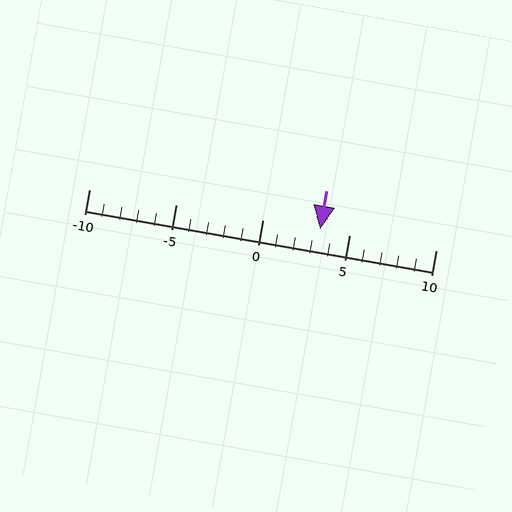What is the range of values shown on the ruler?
The ruler shows values from -10 to 10.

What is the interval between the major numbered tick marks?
The major tick marks are spaced 5 units apart.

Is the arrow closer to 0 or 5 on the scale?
The arrow is closer to 5.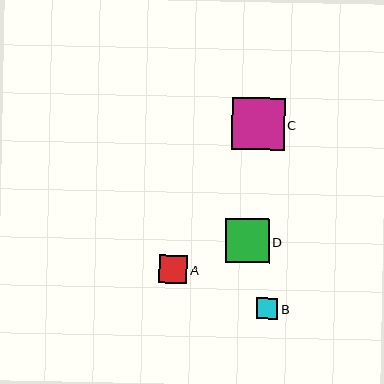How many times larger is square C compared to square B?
Square C is approximately 2.5 times the size of square B.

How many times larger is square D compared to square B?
Square D is approximately 2.1 times the size of square B.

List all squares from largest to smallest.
From largest to smallest: C, D, A, B.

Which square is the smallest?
Square B is the smallest with a size of approximately 21 pixels.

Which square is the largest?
Square C is the largest with a size of approximately 52 pixels.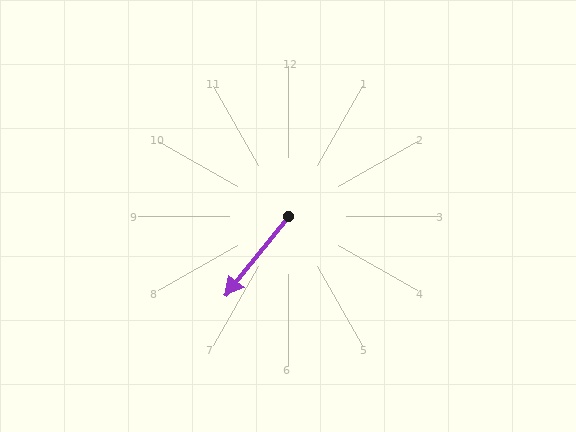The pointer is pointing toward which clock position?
Roughly 7 o'clock.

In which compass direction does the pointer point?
Southwest.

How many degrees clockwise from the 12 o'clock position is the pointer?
Approximately 218 degrees.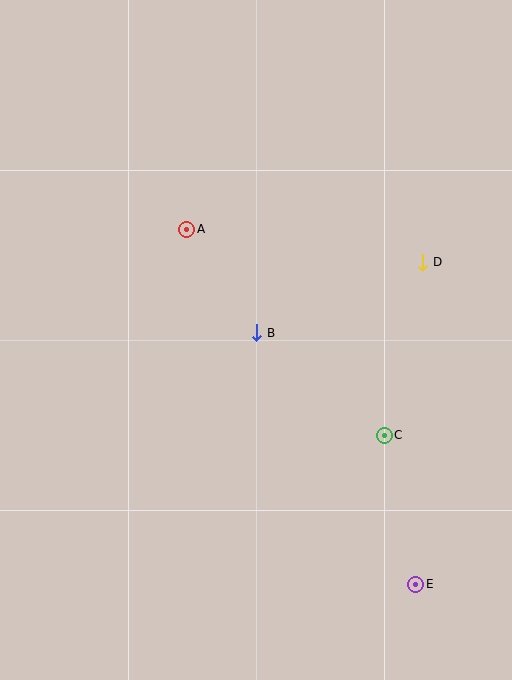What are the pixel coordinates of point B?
Point B is at (257, 333).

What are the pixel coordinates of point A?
Point A is at (187, 229).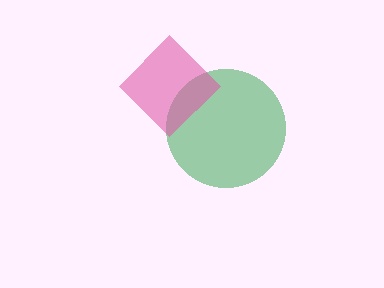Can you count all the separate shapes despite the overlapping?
Yes, there are 2 separate shapes.